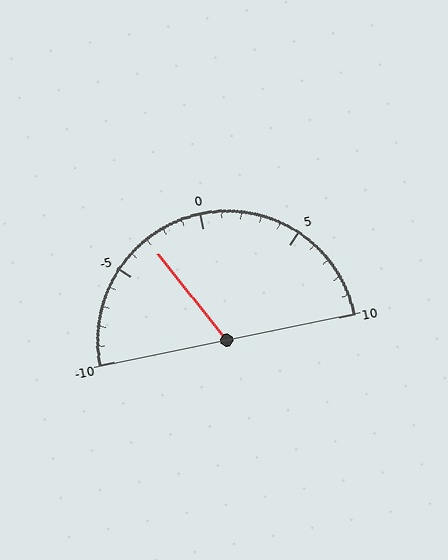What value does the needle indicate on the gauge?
The needle indicates approximately -3.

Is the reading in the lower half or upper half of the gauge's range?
The reading is in the lower half of the range (-10 to 10).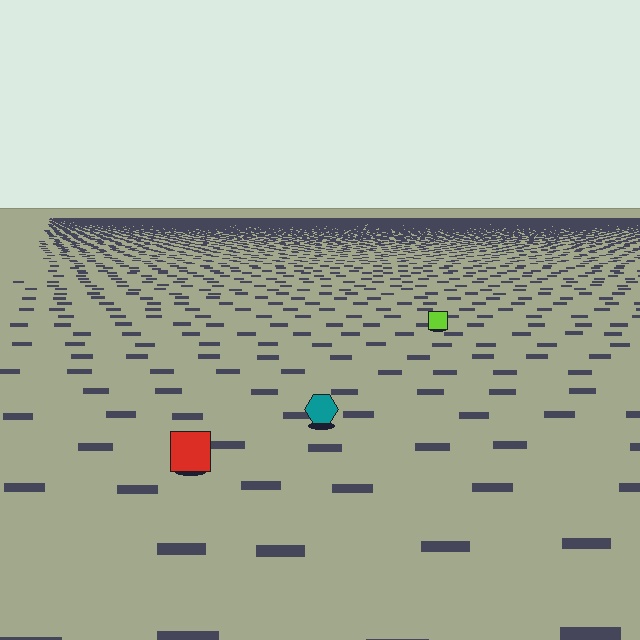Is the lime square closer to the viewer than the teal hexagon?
No. The teal hexagon is closer — you can tell from the texture gradient: the ground texture is coarser near it.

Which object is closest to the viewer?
The red square is closest. The texture marks near it are larger and more spread out.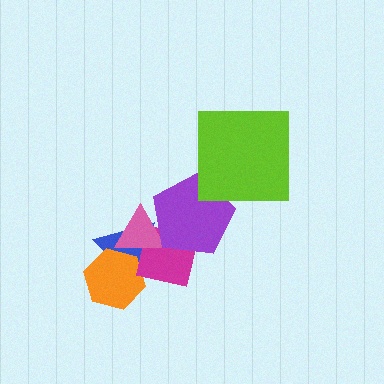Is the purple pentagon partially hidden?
Yes, it is partially covered by another shape.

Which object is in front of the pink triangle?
The purple pentagon is in front of the pink triangle.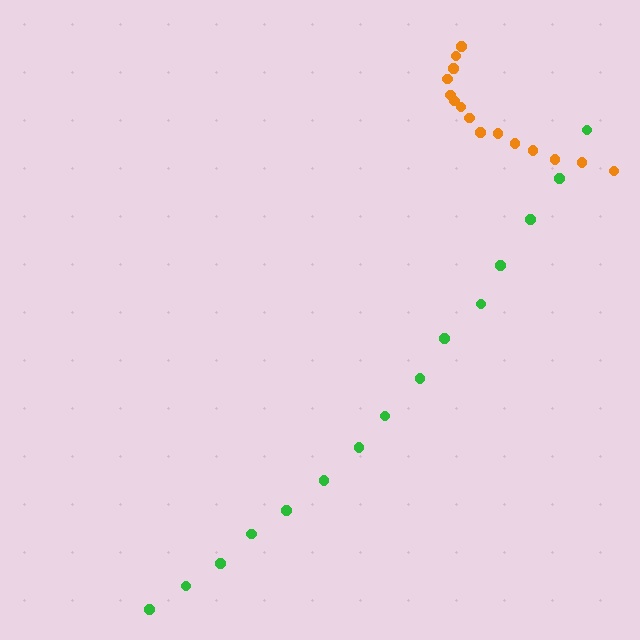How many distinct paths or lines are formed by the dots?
There are 2 distinct paths.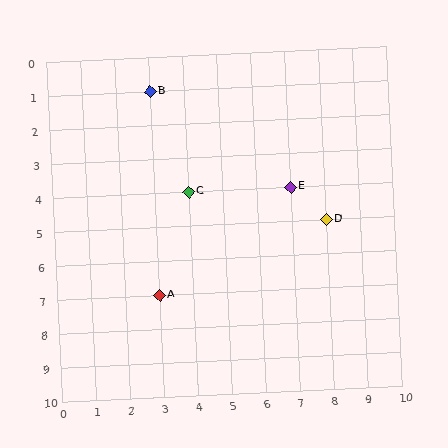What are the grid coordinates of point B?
Point B is at grid coordinates (3, 1).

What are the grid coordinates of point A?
Point A is at grid coordinates (3, 7).